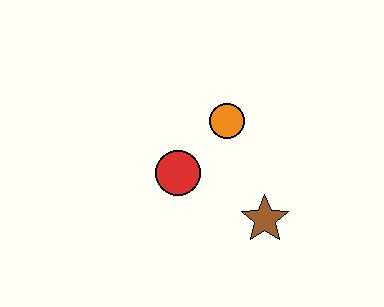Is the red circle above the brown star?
Yes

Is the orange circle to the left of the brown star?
Yes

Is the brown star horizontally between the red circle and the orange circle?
No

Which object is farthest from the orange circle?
The brown star is farthest from the orange circle.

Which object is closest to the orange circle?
The red circle is closest to the orange circle.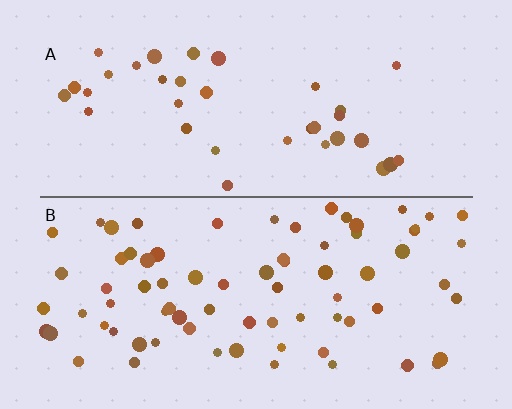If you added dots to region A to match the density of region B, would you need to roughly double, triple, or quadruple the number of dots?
Approximately double.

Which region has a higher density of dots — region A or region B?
B (the bottom).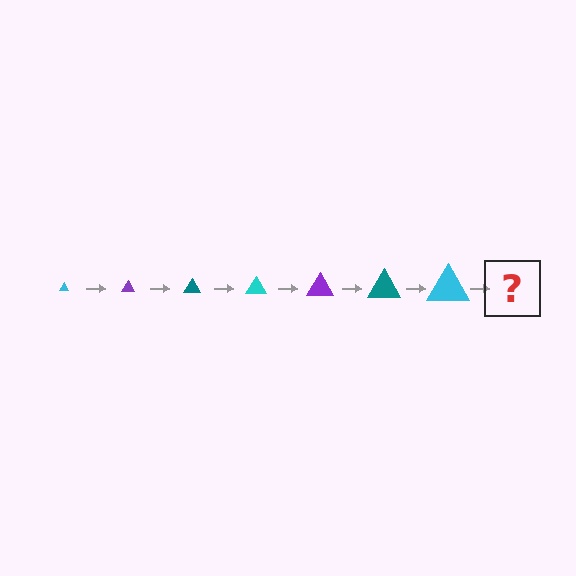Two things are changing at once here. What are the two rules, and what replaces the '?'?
The two rules are that the triangle grows larger each step and the color cycles through cyan, purple, and teal. The '?' should be a purple triangle, larger than the previous one.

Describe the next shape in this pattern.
It should be a purple triangle, larger than the previous one.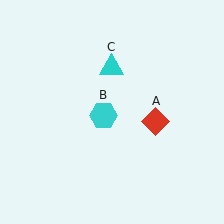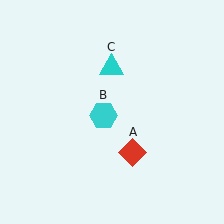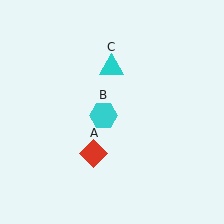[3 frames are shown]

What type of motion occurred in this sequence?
The red diamond (object A) rotated clockwise around the center of the scene.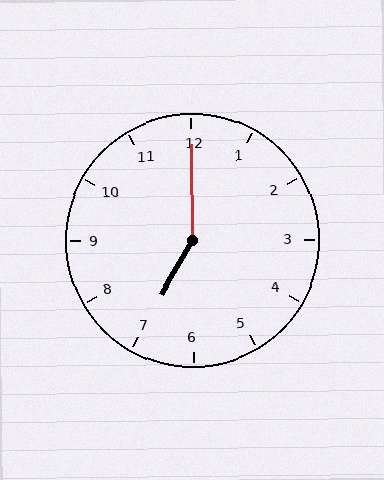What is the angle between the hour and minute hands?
Approximately 150 degrees.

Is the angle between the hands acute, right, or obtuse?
It is obtuse.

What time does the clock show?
7:00.